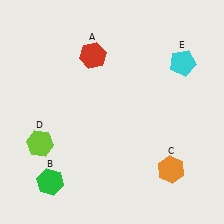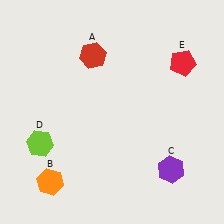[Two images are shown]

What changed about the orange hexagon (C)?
In Image 1, C is orange. In Image 2, it changed to purple.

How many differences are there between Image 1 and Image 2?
There are 3 differences between the two images.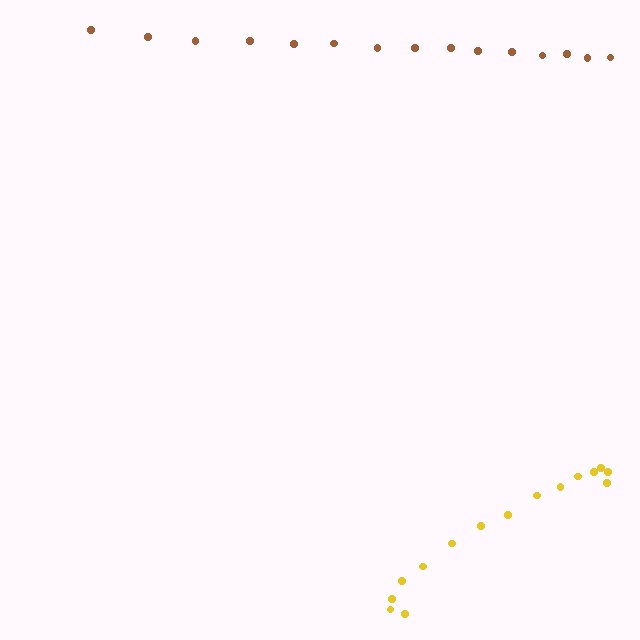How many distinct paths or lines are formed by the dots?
There are 2 distinct paths.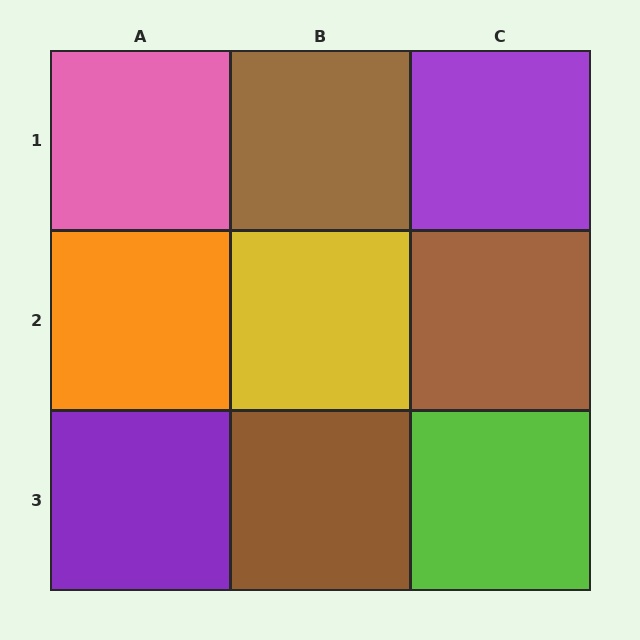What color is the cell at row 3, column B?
Brown.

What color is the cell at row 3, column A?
Purple.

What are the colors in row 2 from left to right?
Orange, yellow, brown.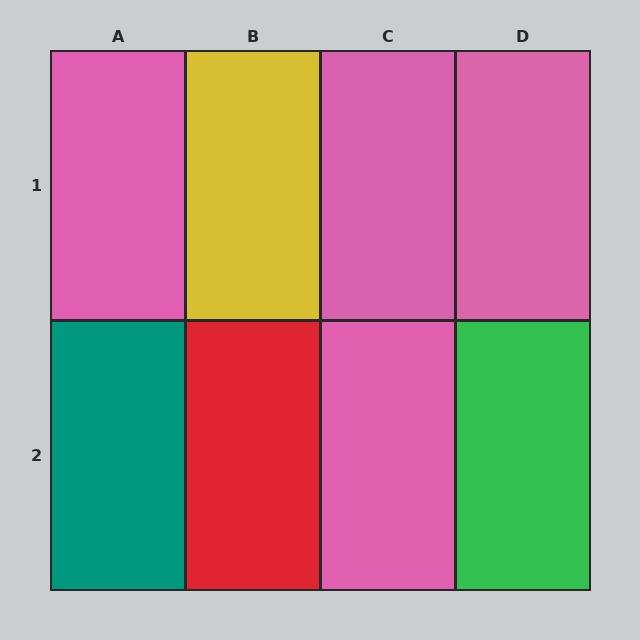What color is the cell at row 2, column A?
Teal.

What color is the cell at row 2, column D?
Green.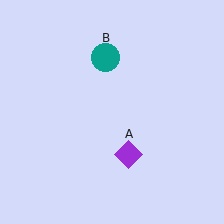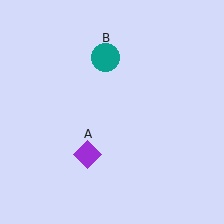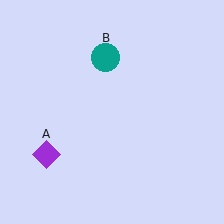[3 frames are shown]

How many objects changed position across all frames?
1 object changed position: purple diamond (object A).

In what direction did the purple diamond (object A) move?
The purple diamond (object A) moved left.